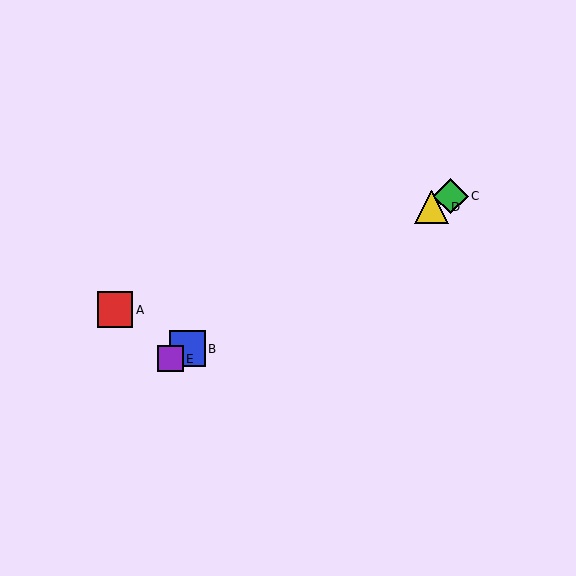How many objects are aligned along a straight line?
4 objects (B, C, D, E) are aligned along a straight line.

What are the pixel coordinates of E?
Object E is at (170, 359).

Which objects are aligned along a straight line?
Objects B, C, D, E are aligned along a straight line.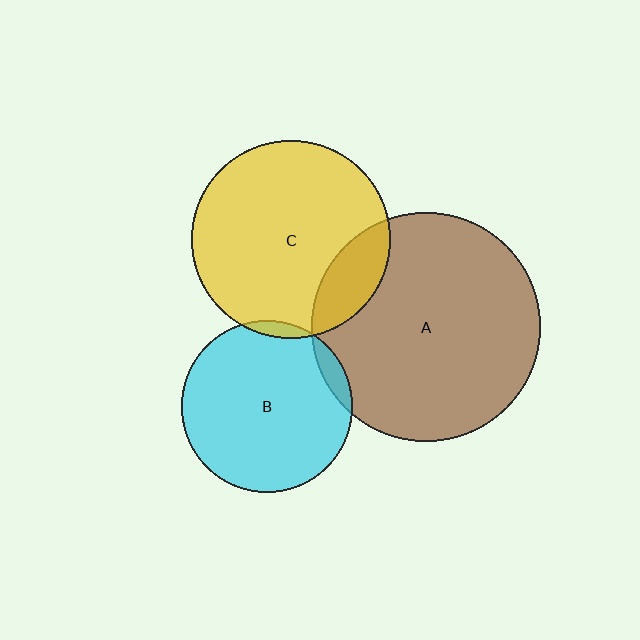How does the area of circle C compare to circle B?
Approximately 1.3 times.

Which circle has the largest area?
Circle A (brown).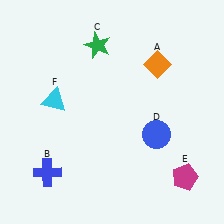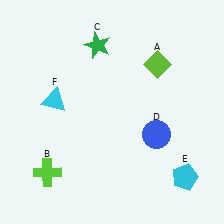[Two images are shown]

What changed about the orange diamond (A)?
In Image 1, A is orange. In Image 2, it changed to lime.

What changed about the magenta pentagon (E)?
In Image 1, E is magenta. In Image 2, it changed to cyan.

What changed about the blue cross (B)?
In Image 1, B is blue. In Image 2, it changed to lime.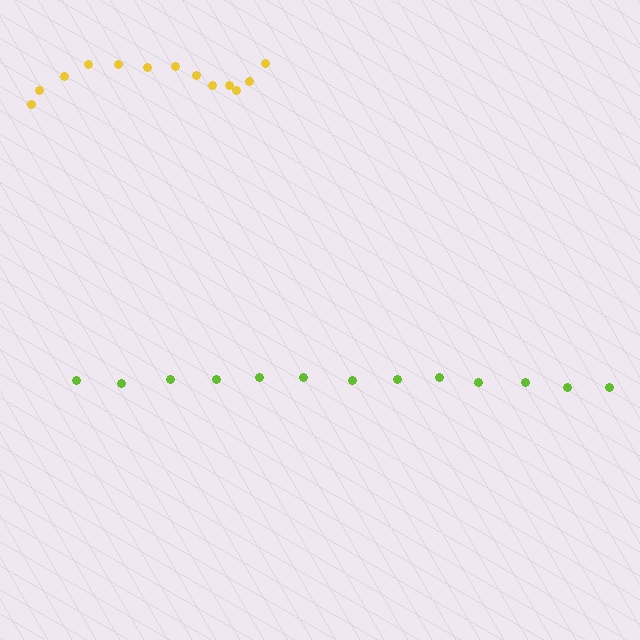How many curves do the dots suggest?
There are 2 distinct paths.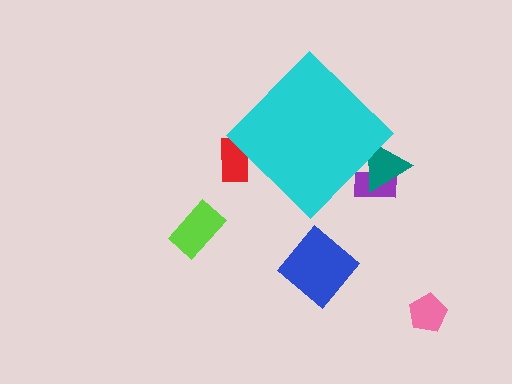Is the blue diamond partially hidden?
No, the blue diamond is fully visible.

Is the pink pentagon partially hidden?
No, the pink pentagon is fully visible.